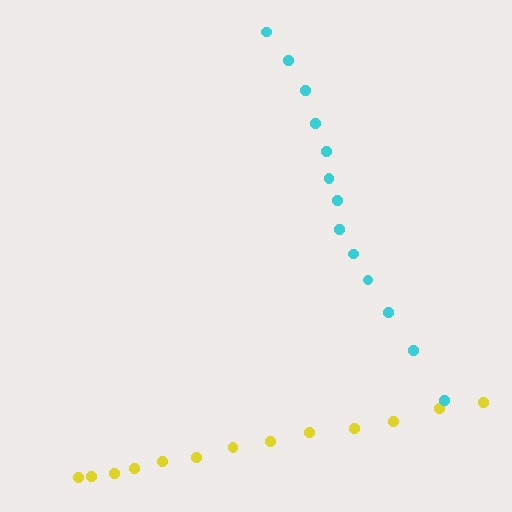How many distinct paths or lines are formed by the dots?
There are 2 distinct paths.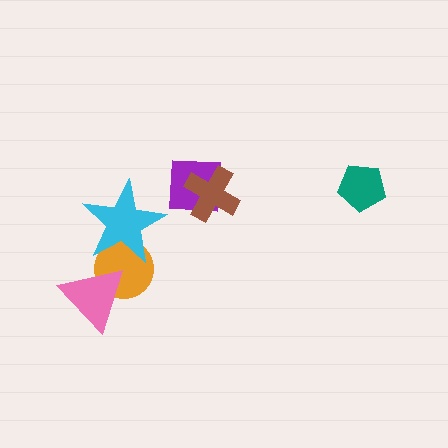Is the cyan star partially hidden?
No, no other shape covers it.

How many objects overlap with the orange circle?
2 objects overlap with the orange circle.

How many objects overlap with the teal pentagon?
0 objects overlap with the teal pentagon.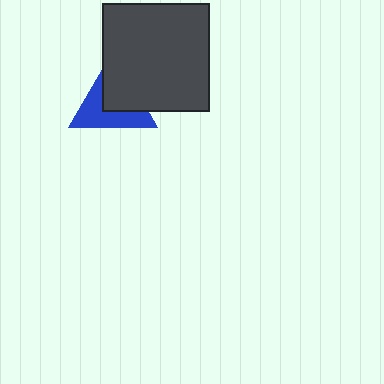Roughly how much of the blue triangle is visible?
About half of it is visible (roughly 51%).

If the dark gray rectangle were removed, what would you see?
You would see the complete blue triangle.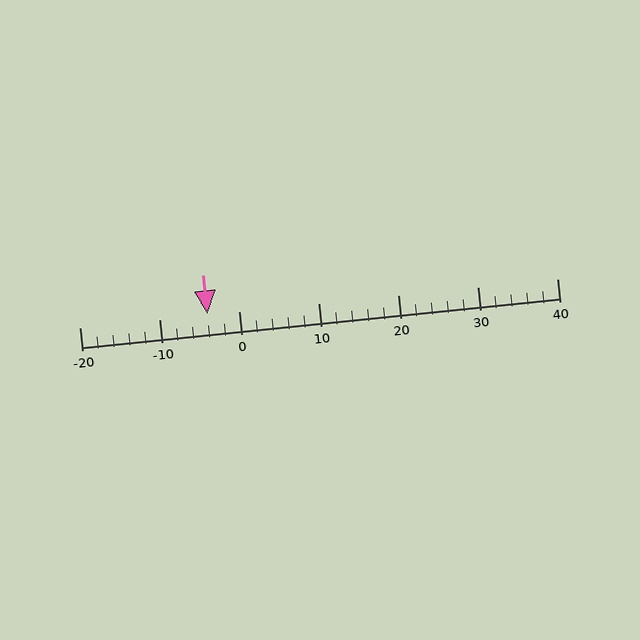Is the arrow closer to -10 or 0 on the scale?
The arrow is closer to 0.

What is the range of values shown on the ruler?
The ruler shows values from -20 to 40.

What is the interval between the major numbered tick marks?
The major tick marks are spaced 10 units apart.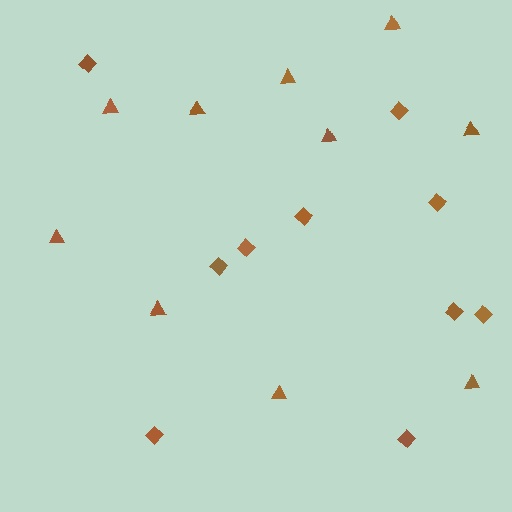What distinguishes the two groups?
There are 2 groups: one group of diamonds (10) and one group of triangles (10).